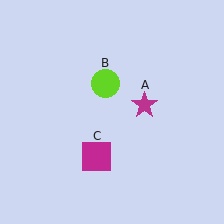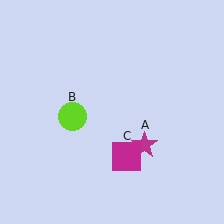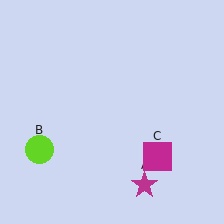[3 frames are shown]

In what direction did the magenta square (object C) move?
The magenta square (object C) moved right.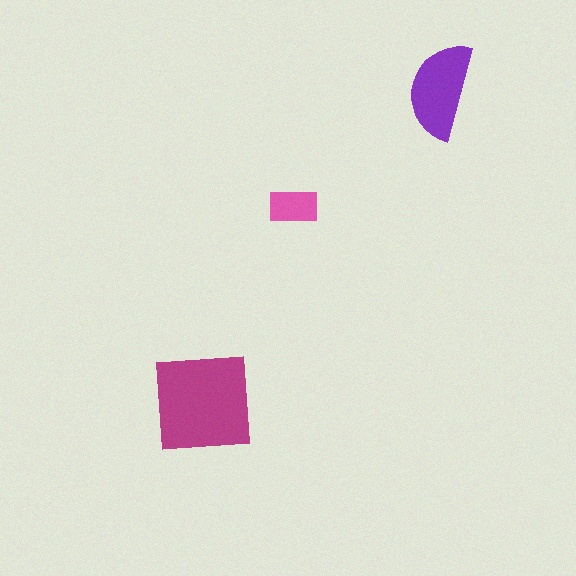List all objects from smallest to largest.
The pink rectangle, the purple semicircle, the magenta square.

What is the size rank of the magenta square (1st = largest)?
1st.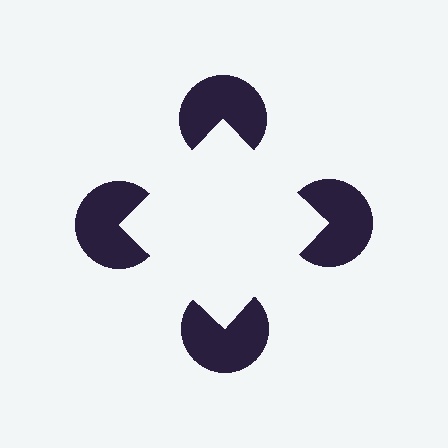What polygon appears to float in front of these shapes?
An illusory square — its edges are inferred from the aligned wedge cuts in the pac-man discs, not physically drawn.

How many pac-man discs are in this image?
There are 4 — one at each vertex of the illusory square.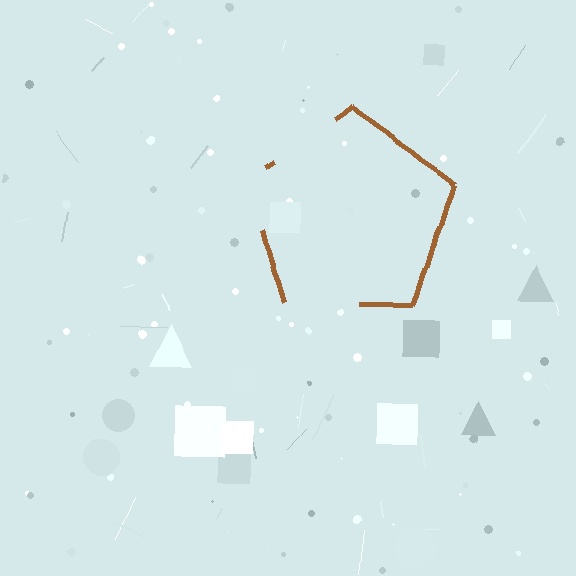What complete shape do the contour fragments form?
The contour fragments form a pentagon.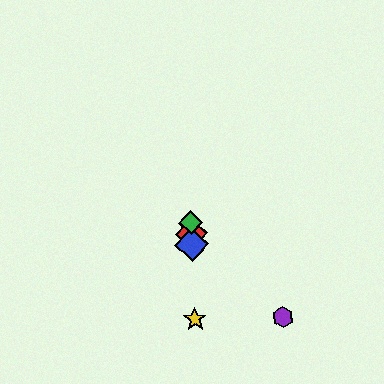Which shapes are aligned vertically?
The red diamond, the blue diamond, the green diamond, the yellow star are aligned vertically.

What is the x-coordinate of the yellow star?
The yellow star is at x≈195.